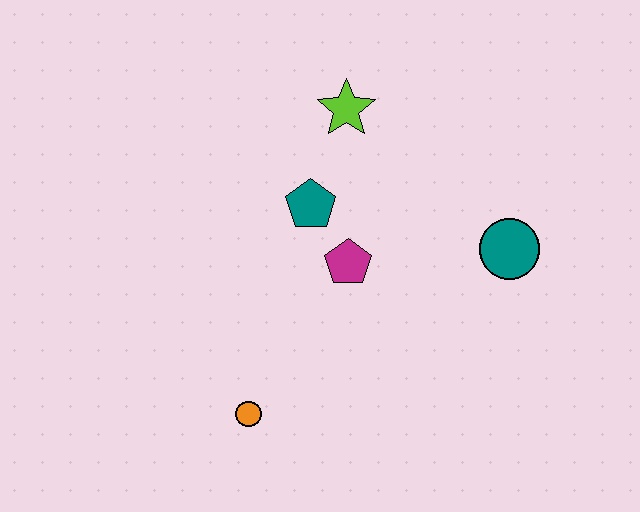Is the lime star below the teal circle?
No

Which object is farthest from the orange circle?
The lime star is farthest from the orange circle.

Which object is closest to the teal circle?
The magenta pentagon is closest to the teal circle.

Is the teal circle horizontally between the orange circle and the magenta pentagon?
No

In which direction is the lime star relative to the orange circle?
The lime star is above the orange circle.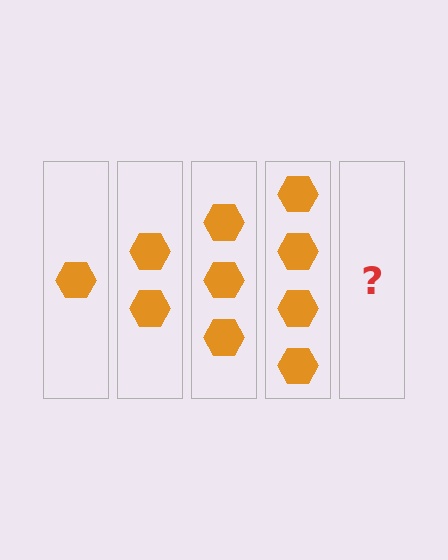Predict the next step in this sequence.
The next step is 5 hexagons.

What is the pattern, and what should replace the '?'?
The pattern is that each step adds one more hexagon. The '?' should be 5 hexagons.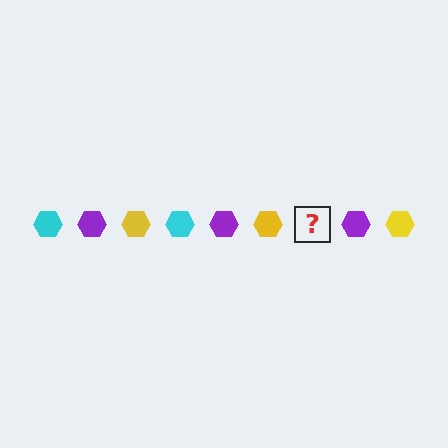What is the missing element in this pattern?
The missing element is a cyan hexagon.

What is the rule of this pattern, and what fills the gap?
The rule is that the pattern cycles through cyan, purple, yellow hexagons. The gap should be filled with a cyan hexagon.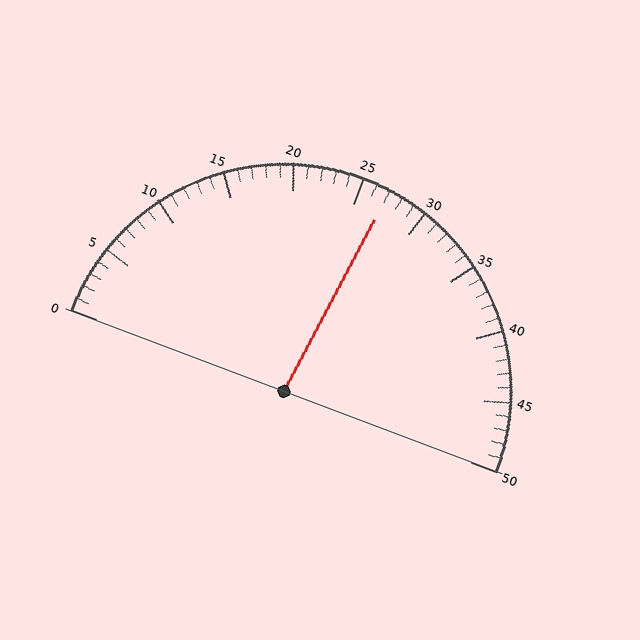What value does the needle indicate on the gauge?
The needle indicates approximately 27.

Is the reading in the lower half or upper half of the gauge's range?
The reading is in the upper half of the range (0 to 50).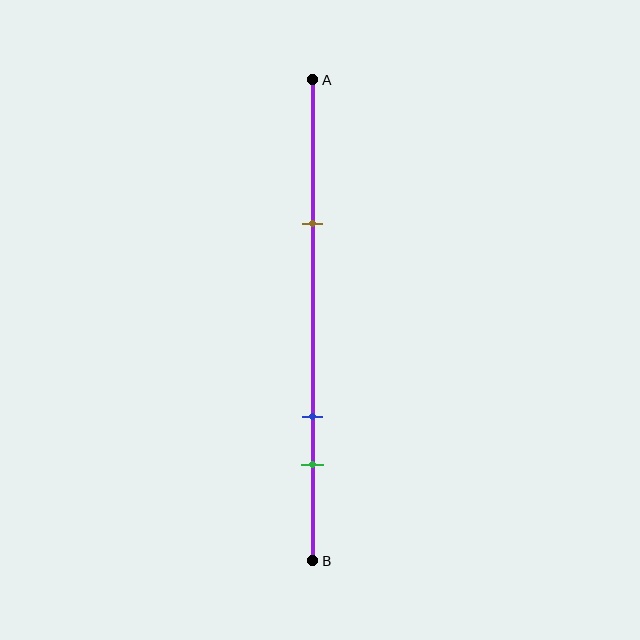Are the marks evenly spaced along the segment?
No, the marks are not evenly spaced.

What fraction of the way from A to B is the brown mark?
The brown mark is approximately 30% (0.3) of the way from A to B.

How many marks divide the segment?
There are 3 marks dividing the segment.